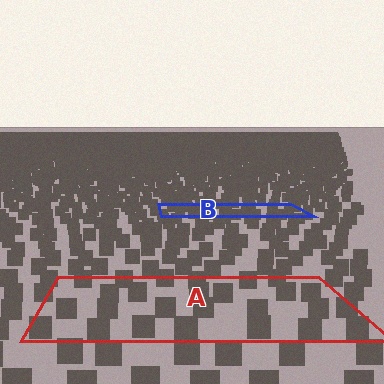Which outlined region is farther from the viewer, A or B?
Region B is farther from the viewer — the texture elements inside it appear smaller and more densely packed.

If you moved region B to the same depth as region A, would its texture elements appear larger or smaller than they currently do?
They would appear larger. At a closer depth, the same texture elements are projected at a bigger on-screen size.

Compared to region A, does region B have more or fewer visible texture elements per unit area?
Region B has more texture elements per unit area — they are packed more densely because it is farther away.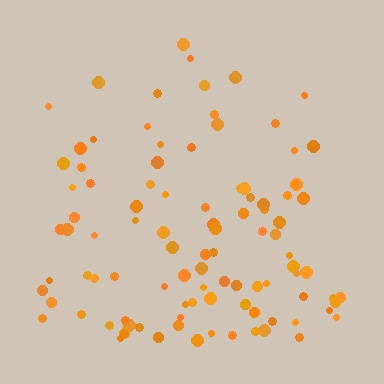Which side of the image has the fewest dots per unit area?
The top.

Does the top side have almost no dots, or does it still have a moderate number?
Still a moderate number, just noticeably fewer than the bottom.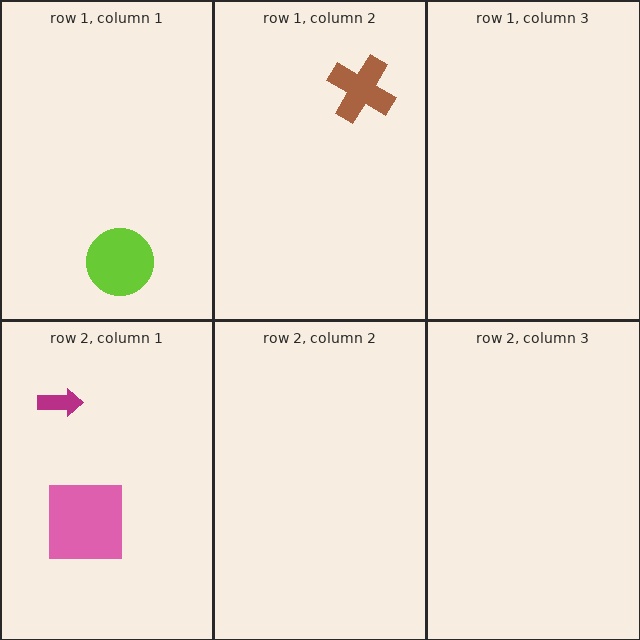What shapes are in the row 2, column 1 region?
The magenta arrow, the pink square.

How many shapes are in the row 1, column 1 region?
1.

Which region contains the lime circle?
The row 1, column 1 region.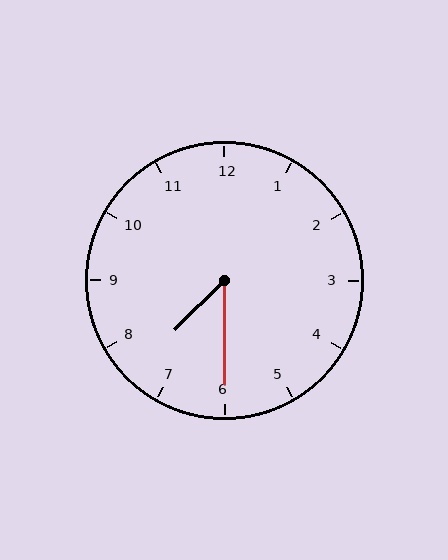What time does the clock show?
7:30.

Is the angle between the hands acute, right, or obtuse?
It is acute.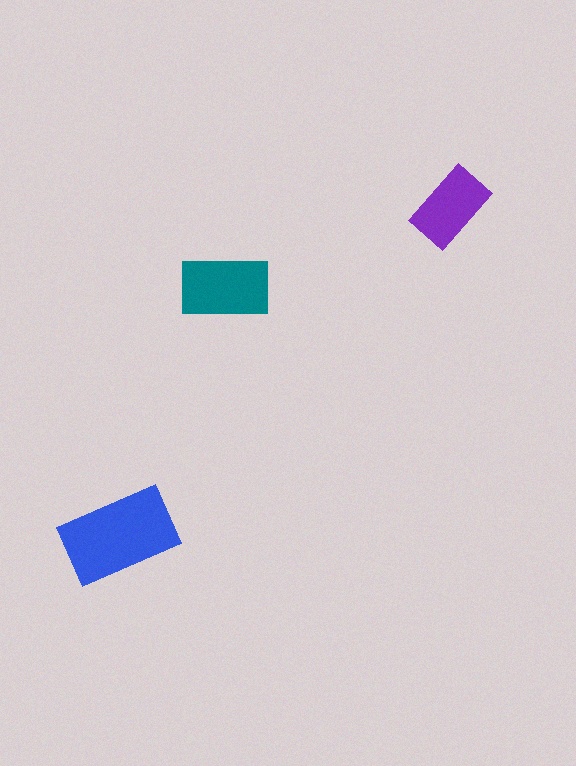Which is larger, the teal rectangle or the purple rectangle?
The teal one.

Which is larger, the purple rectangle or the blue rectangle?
The blue one.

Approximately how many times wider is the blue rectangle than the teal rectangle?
About 1.5 times wider.